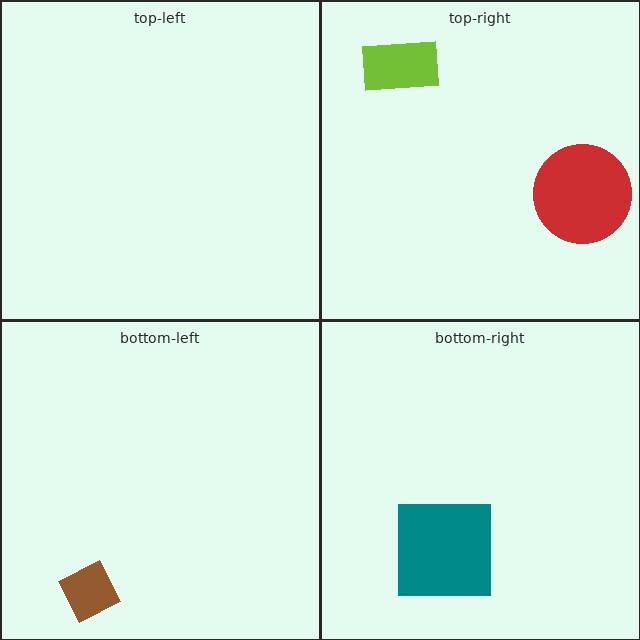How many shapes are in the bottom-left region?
1.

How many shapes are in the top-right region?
2.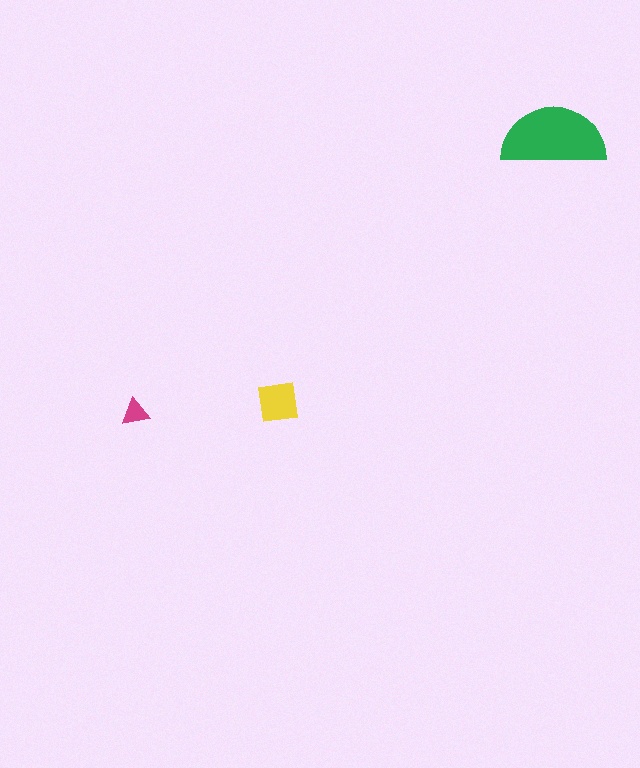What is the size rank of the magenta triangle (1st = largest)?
3rd.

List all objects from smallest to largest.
The magenta triangle, the yellow square, the green semicircle.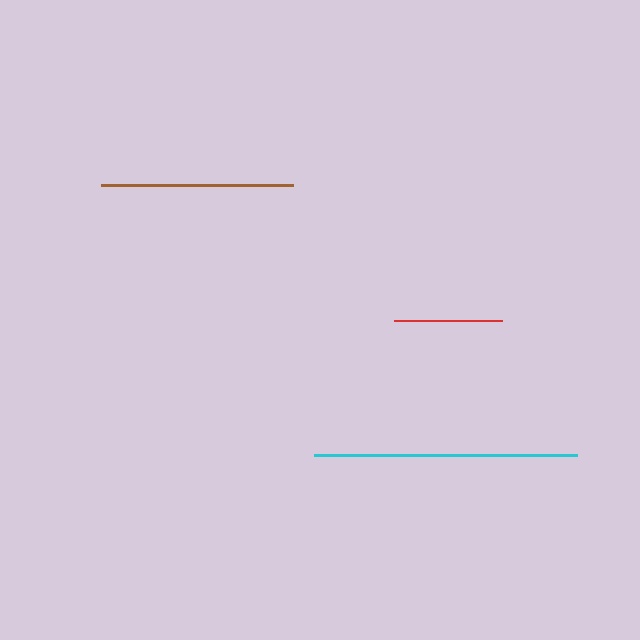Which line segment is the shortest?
The red line is the shortest at approximately 108 pixels.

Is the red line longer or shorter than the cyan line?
The cyan line is longer than the red line.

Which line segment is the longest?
The cyan line is the longest at approximately 264 pixels.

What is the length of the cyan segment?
The cyan segment is approximately 264 pixels long.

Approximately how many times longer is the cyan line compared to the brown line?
The cyan line is approximately 1.4 times the length of the brown line.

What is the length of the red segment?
The red segment is approximately 108 pixels long.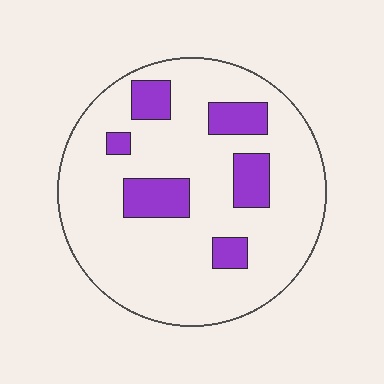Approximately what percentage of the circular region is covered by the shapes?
Approximately 20%.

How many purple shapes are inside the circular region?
6.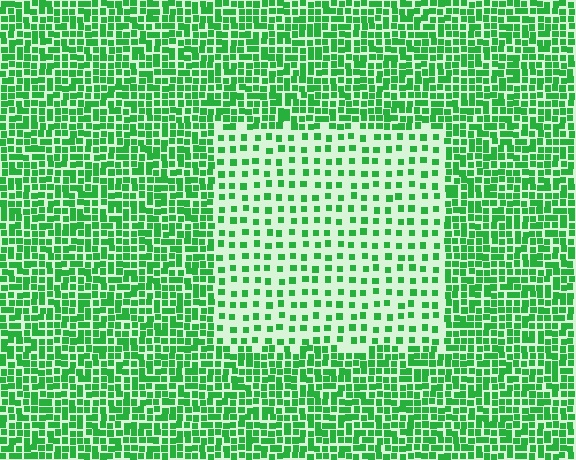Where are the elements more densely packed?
The elements are more densely packed outside the rectangle boundary.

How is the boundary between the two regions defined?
The boundary is defined by a change in element density (approximately 2.4x ratio). All elements are the same color, size, and shape.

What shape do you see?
I see a rectangle.